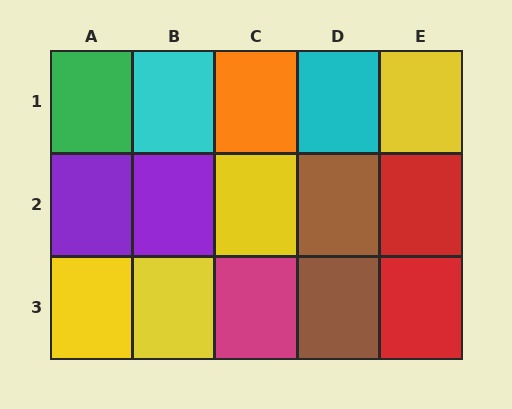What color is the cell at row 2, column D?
Brown.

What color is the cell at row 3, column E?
Red.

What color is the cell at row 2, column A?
Purple.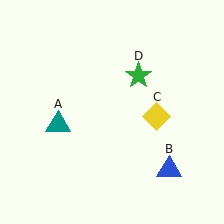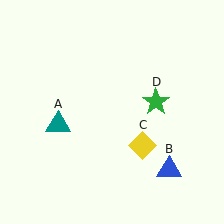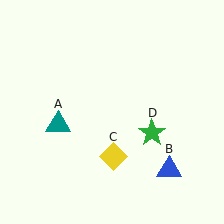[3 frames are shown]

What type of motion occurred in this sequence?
The yellow diamond (object C), green star (object D) rotated clockwise around the center of the scene.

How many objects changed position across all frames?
2 objects changed position: yellow diamond (object C), green star (object D).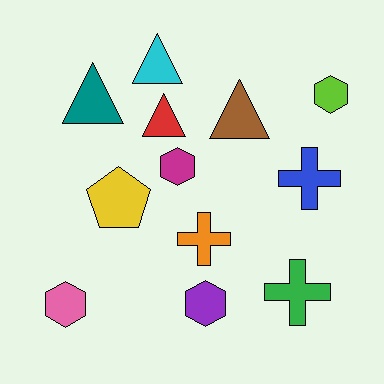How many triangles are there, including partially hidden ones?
There are 4 triangles.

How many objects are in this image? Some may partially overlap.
There are 12 objects.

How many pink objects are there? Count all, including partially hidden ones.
There is 1 pink object.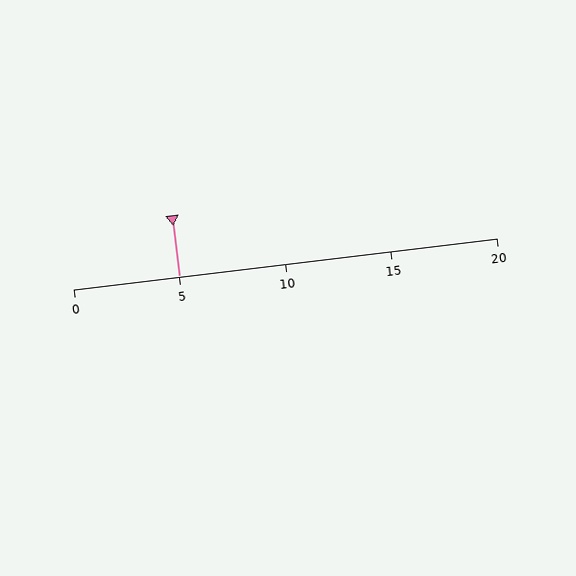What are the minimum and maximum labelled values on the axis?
The axis runs from 0 to 20.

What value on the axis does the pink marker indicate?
The marker indicates approximately 5.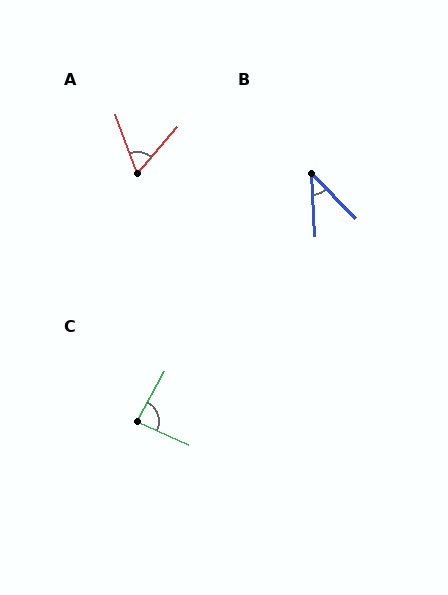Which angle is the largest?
C, at approximately 85 degrees.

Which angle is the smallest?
B, at approximately 42 degrees.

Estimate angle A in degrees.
Approximately 60 degrees.